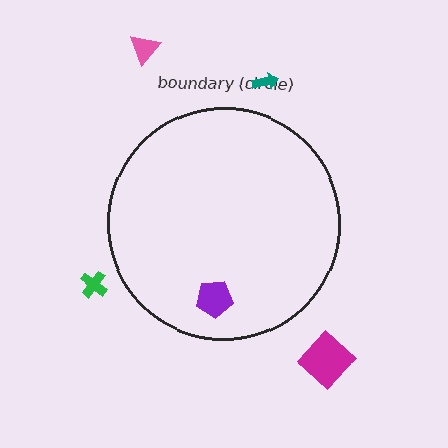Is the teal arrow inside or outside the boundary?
Outside.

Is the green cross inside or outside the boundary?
Outside.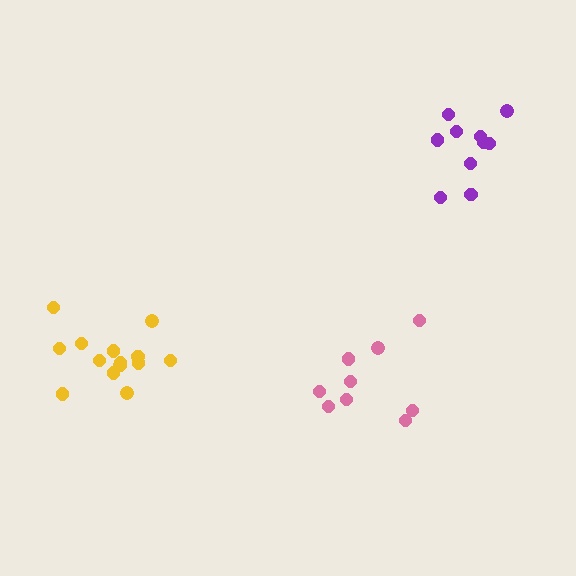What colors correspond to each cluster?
The clusters are colored: yellow, pink, purple.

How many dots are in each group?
Group 1: 14 dots, Group 2: 9 dots, Group 3: 10 dots (33 total).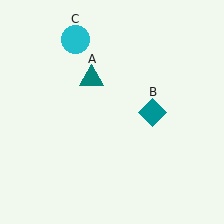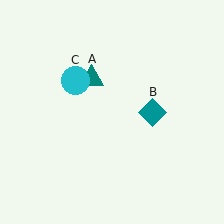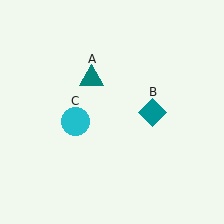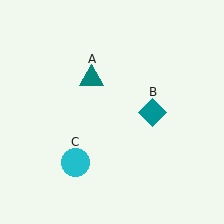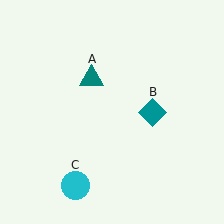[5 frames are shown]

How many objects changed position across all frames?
1 object changed position: cyan circle (object C).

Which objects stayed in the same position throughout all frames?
Teal triangle (object A) and teal diamond (object B) remained stationary.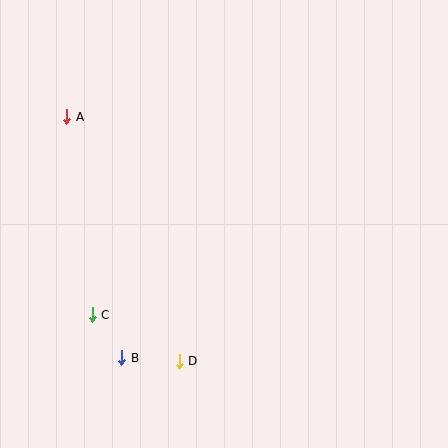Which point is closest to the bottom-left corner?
Point B is closest to the bottom-left corner.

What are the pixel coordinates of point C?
Point C is at (92, 315).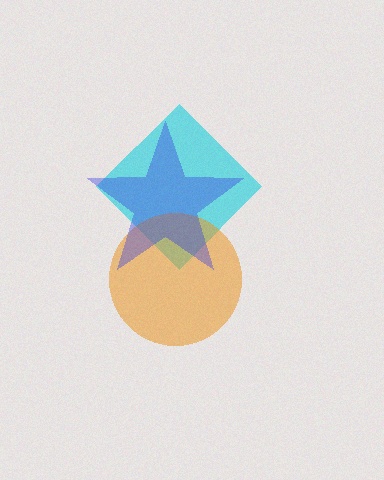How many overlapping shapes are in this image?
There are 3 overlapping shapes in the image.